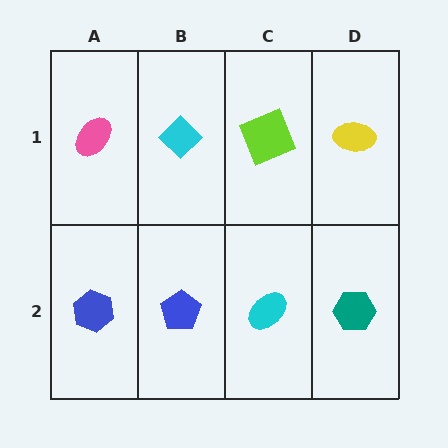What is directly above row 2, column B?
A cyan diamond.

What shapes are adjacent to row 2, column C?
A lime square (row 1, column C), a blue pentagon (row 2, column B), a teal hexagon (row 2, column D).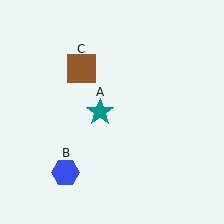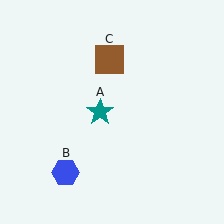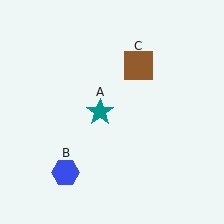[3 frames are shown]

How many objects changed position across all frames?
1 object changed position: brown square (object C).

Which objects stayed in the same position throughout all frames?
Teal star (object A) and blue hexagon (object B) remained stationary.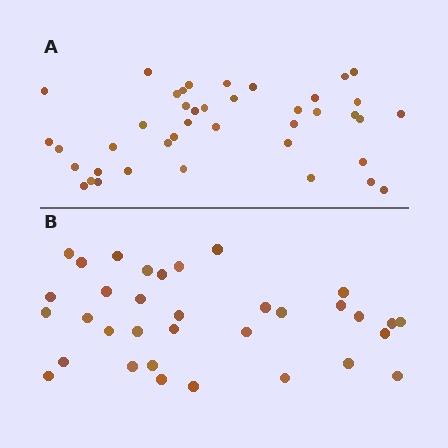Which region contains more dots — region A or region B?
Region A (the top region) has more dots.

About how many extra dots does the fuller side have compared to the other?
Region A has roughly 8 or so more dots than region B.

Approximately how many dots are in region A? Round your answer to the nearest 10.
About 40 dots. (The exact count is 41, which rounds to 40.)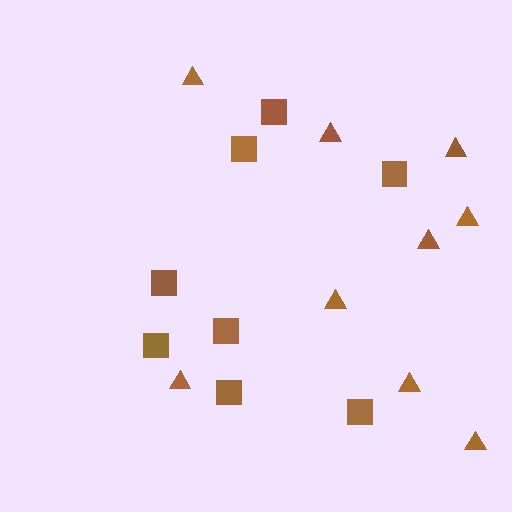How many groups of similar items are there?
There are 2 groups: one group of squares (8) and one group of triangles (9).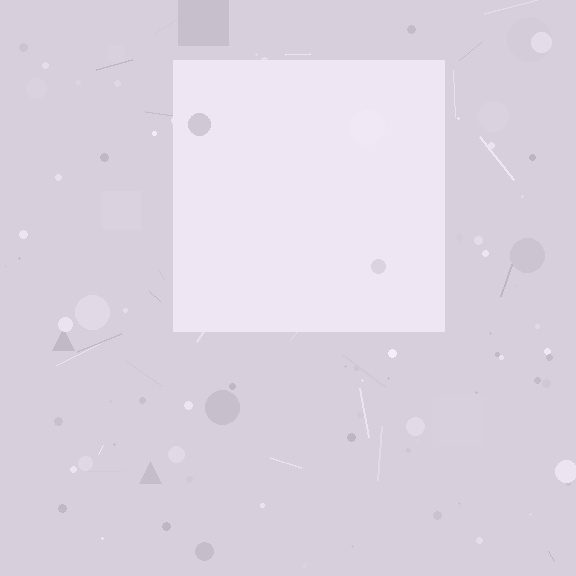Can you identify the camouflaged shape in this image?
The camouflaged shape is a square.